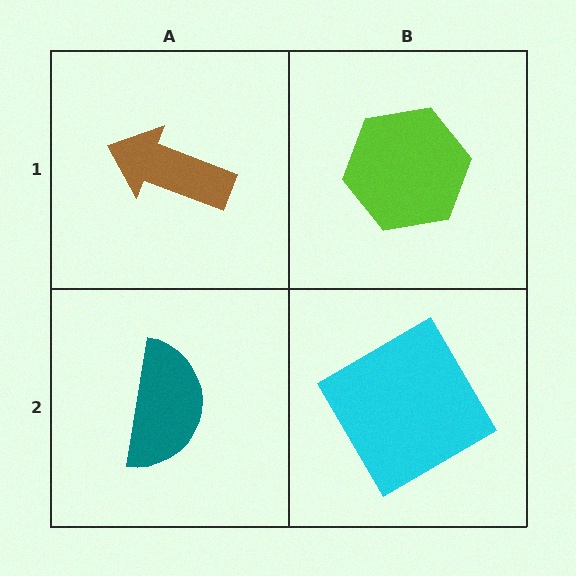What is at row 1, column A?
A brown arrow.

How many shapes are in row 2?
2 shapes.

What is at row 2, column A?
A teal semicircle.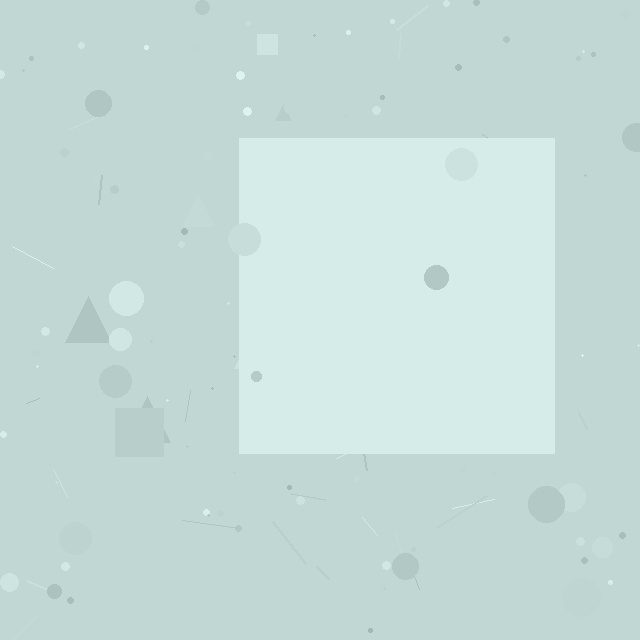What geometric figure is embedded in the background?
A square is embedded in the background.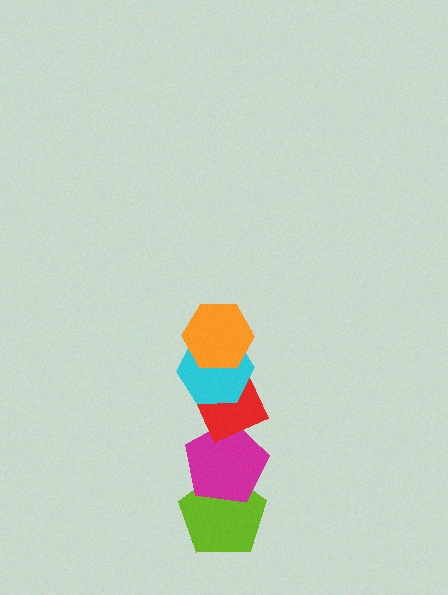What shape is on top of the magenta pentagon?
The red diamond is on top of the magenta pentagon.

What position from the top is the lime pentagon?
The lime pentagon is 5th from the top.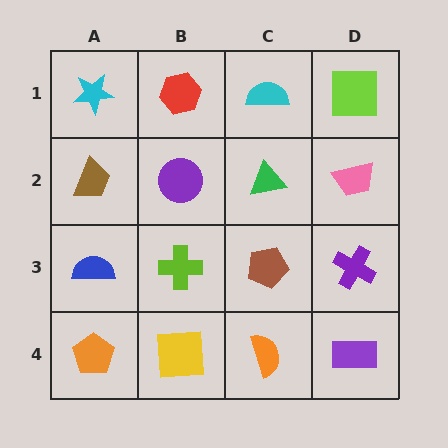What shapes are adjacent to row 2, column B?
A red hexagon (row 1, column B), a lime cross (row 3, column B), a brown trapezoid (row 2, column A), a green triangle (row 2, column C).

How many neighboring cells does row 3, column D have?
3.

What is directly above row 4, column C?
A brown pentagon.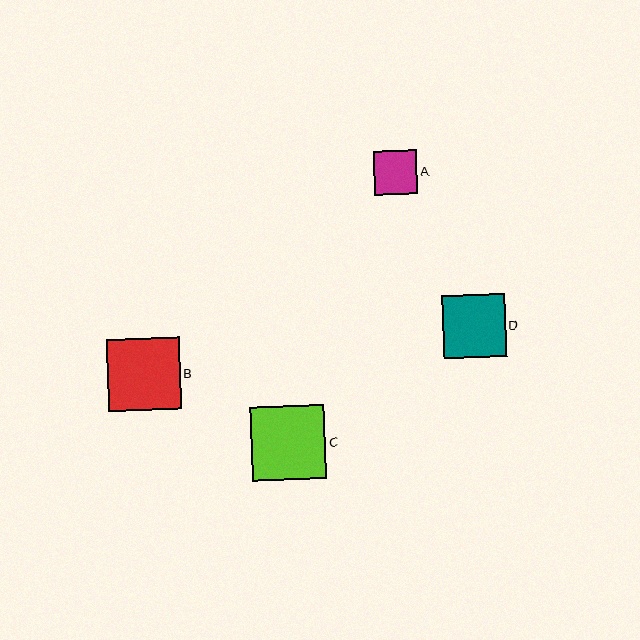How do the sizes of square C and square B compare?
Square C and square B are approximately the same size.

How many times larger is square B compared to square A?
Square B is approximately 1.7 times the size of square A.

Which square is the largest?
Square C is the largest with a size of approximately 74 pixels.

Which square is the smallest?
Square A is the smallest with a size of approximately 43 pixels.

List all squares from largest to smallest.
From largest to smallest: C, B, D, A.